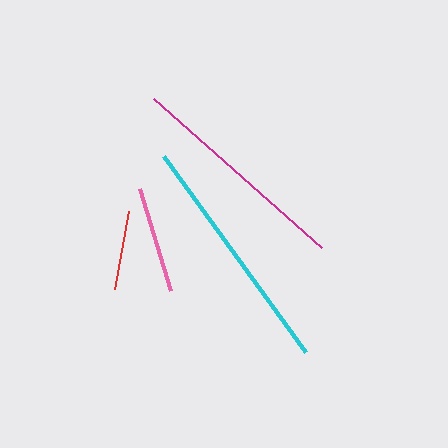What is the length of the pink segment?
The pink segment is approximately 107 pixels long.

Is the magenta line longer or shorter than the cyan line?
The cyan line is longer than the magenta line.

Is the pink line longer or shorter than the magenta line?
The magenta line is longer than the pink line.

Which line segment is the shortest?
The red line is the shortest at approximately 79 pixels.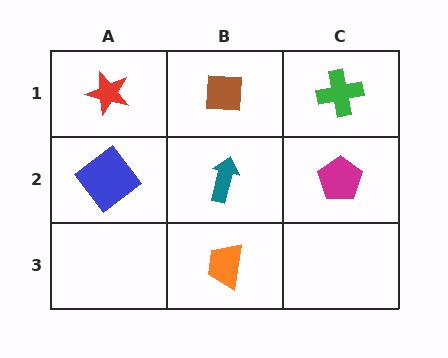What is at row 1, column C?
A green cross.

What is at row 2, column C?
A magenta pentagon.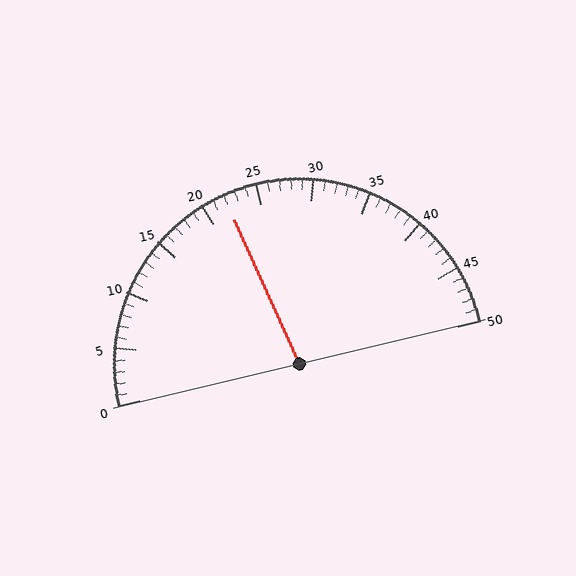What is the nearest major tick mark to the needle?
The nearest major tick mark is 20.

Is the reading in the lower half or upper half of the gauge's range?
The reading is in the lower half of the range (0 to 50).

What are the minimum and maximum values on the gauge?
The gauge ranges from 0 to 50.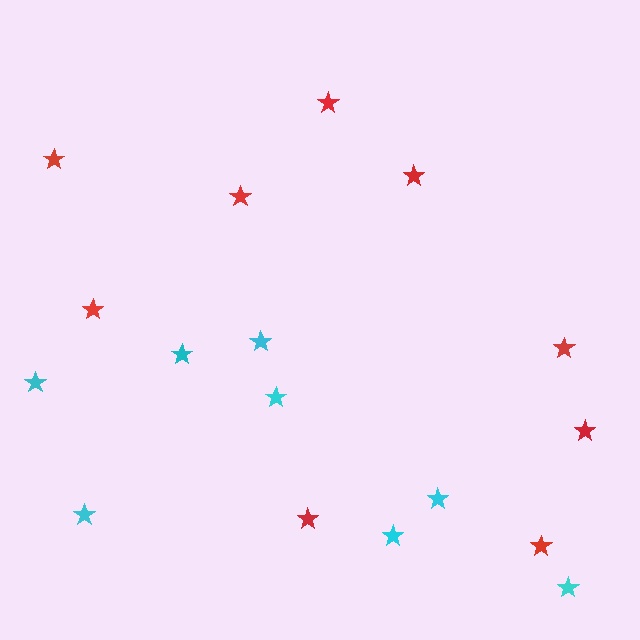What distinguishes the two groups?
There are 2 groups: one group of red stars (9) and one group of cyan stars (8).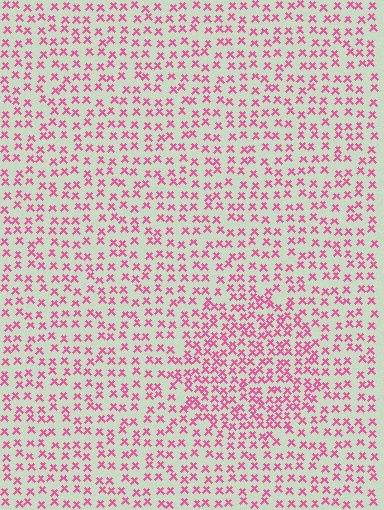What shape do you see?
I see a circle.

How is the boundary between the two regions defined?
The boundary is defined by a change in element density (approximately 1.7x ratio). All elements are the same color, size, and shape.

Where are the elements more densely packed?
The elements are more densely packed inside the circle boundary.